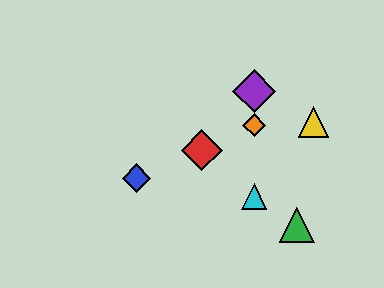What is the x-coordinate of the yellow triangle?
The yellow triangle is at x≈314.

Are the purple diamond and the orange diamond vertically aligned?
Yes, both are at x≈254.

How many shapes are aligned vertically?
3 shapes (the purple diamond, the orange diamond, the cyan triangle) are aligned vertically.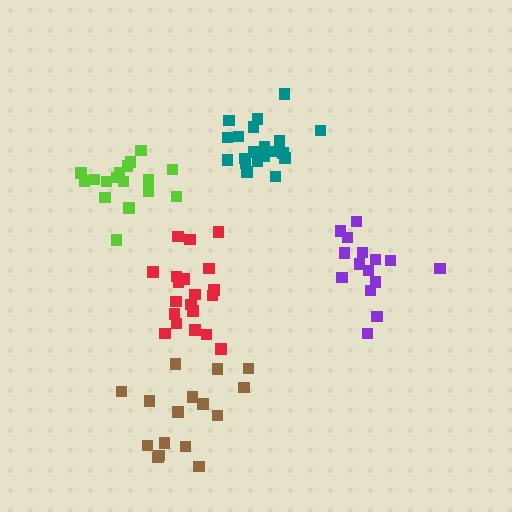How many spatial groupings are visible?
There are 5 spatial groupings.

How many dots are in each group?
Group 1: 20 dots, Group 2: 16 dots, Group 3: 20 dots, Group 4: 15 dots, Group 5: 17 dots (88 total).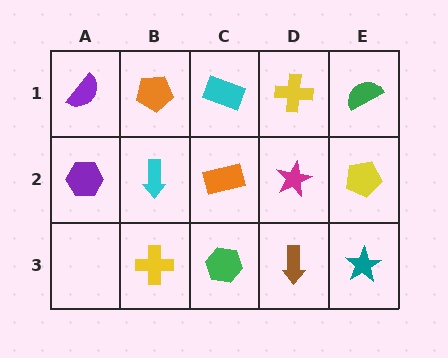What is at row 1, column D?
A yellow cross.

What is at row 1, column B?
An orange pentagon.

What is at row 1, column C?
A cyan rectangle.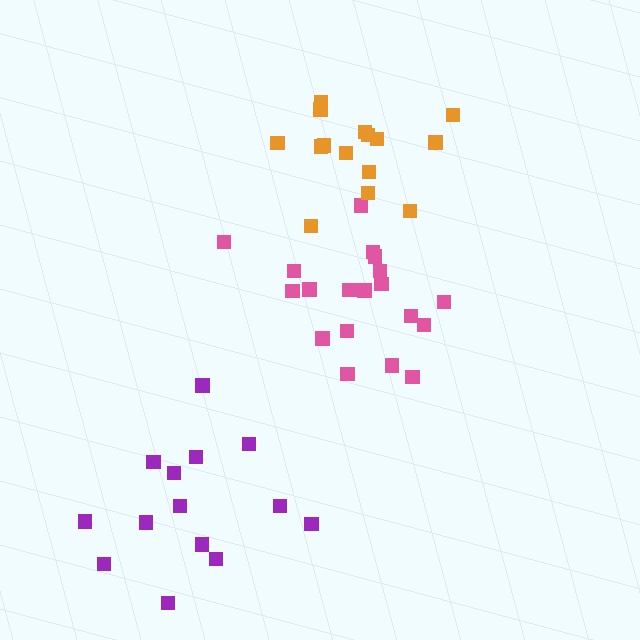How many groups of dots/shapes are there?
There are 3 groups.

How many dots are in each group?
Group 1: 14 dots, Group 2: 19 dots, Group 3: 15 dots (48 total).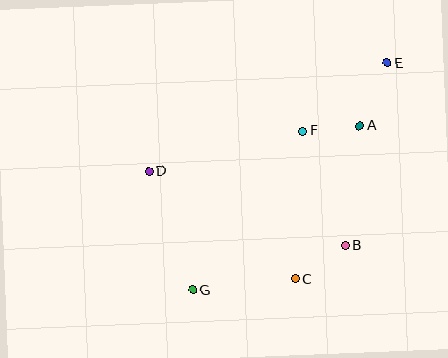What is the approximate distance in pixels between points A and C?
The distance between A and C is approximately 166 pixels.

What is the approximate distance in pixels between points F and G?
The distance between F and G is approximately 193 pixels.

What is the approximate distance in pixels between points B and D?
The distance between B and D is approximately 209 pixels.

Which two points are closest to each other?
Points A and F are closest to each other.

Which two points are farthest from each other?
Points E and G are farthest from each other.